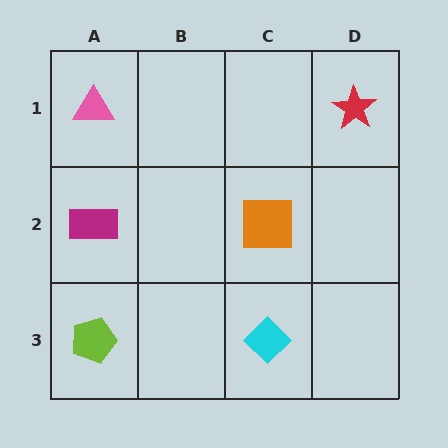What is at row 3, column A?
A lime pentagon.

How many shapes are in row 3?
2 shapes.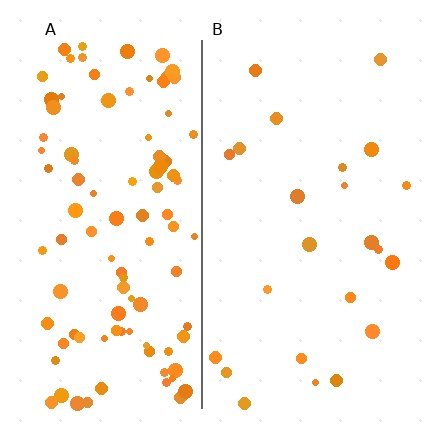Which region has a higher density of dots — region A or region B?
A (the left).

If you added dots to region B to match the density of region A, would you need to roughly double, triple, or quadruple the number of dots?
Approximately quadruple.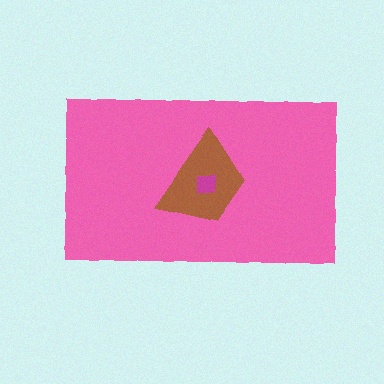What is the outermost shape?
The pink rectangle.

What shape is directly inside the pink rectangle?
The brown trapezoid.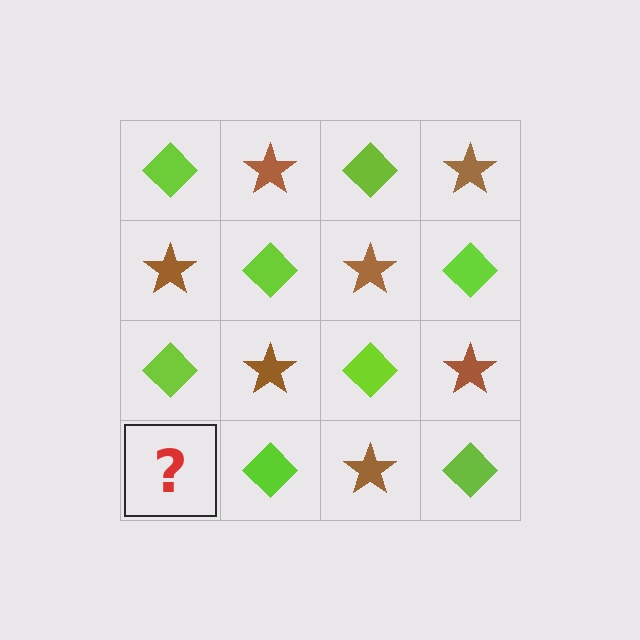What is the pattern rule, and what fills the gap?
The rule is that it alternates lime diamond and brown star in a checkerboard pattern. The gap should be filled with a brown star.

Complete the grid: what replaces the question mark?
The question mark should be replaced with a brown star.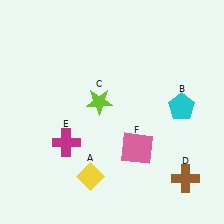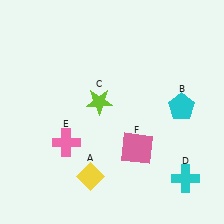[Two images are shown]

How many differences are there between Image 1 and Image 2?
There are 2 differences between the two images.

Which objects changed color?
D changed from brown to cyan. E changed from magenta to pink.